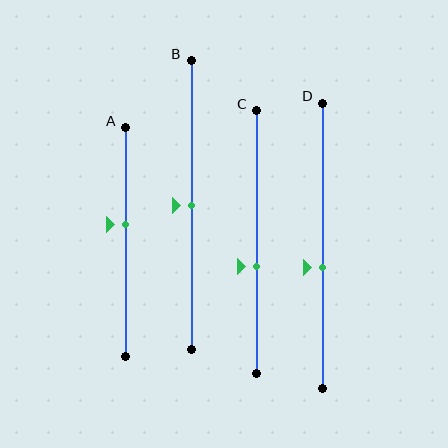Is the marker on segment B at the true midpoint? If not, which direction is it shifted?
Yes, the marker on segment B is at the true midpoint.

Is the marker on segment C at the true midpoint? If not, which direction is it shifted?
No, the marker on segment C is shifted downward by about 9% of the segment length.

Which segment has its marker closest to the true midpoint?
Segment B has its marker closest to the true midpoint.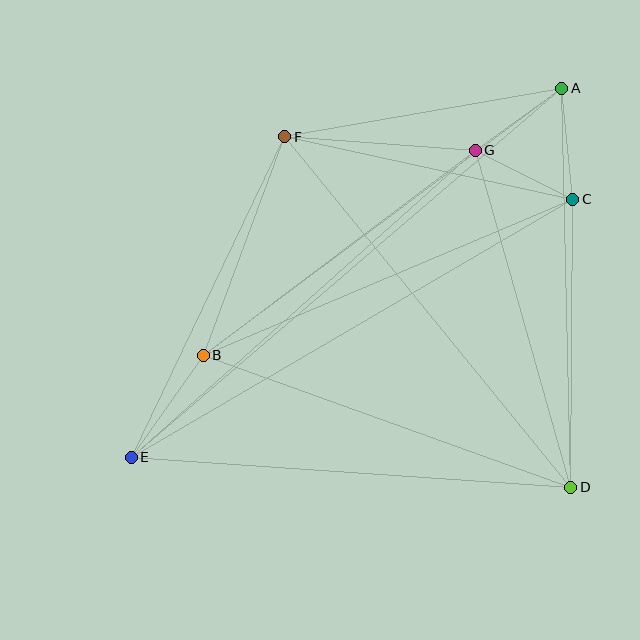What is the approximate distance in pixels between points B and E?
The distance between B and E is approximately 125 pixels.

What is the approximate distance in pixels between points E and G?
The distance between E and G is approximately 461 pixels.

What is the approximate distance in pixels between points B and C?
The distance between B and C is approximately 401 pixels.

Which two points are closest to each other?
Points A and G are closest to each other.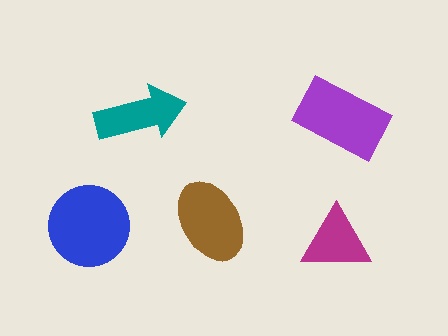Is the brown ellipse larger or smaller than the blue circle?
Smaller.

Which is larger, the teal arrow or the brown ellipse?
The brown ellipse.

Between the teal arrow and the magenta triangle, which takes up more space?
The teal arrow.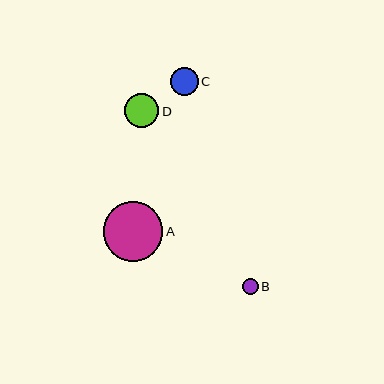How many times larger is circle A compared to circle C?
Circle A is approximately 2.1 times the size of circle C.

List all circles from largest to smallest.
From largest to smallest: A, D, C, B.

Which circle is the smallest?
Circle B is the smallest with a size of approximately 16 pixels.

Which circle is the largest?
Circle A is the largest with a size of approximately 60 pixels.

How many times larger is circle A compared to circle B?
Circle A is approximately 3.7 times the size of circle B.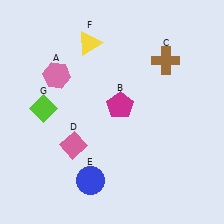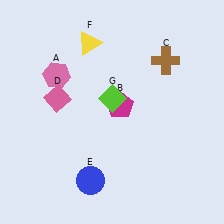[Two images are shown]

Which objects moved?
The objects that moved are: the pink diamond (D), the lime diamond (G).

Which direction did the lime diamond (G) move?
The lime diamond (G) moved right.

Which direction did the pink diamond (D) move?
The pink diamond (D) moved up.